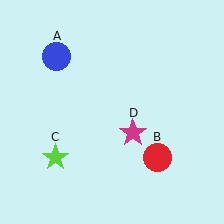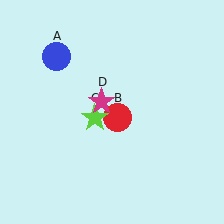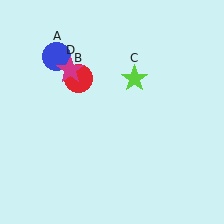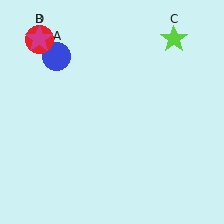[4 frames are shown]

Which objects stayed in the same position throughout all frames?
Blue circle (object A) remained stationary.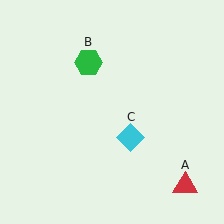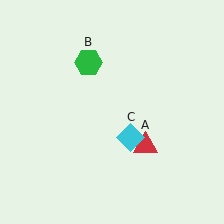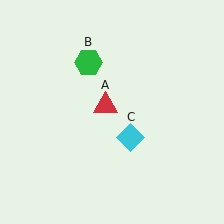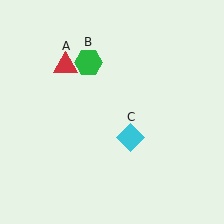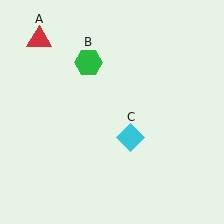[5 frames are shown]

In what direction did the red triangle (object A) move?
The red triangle (object A) moved up and to the left.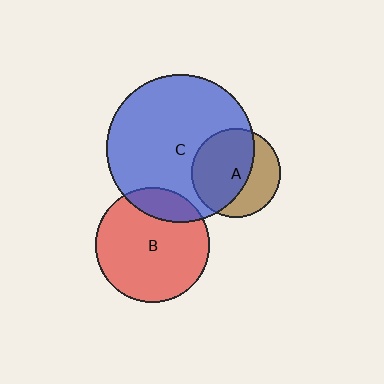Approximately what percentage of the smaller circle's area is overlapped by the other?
Approximately 15%.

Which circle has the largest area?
Circle C (blue).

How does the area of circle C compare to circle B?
Approximately 1.7 times.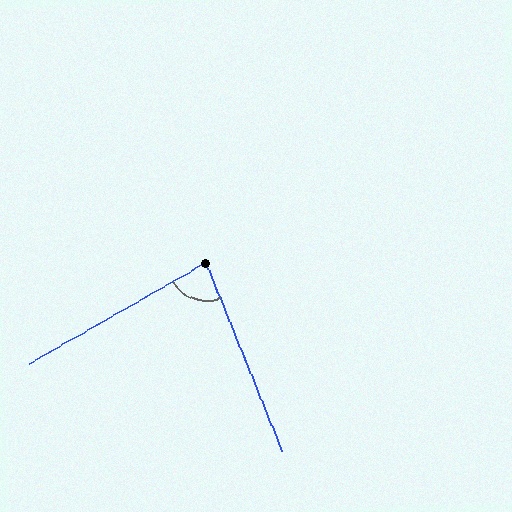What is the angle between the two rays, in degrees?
Approximately 82 degrees.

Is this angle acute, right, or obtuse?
It is acute.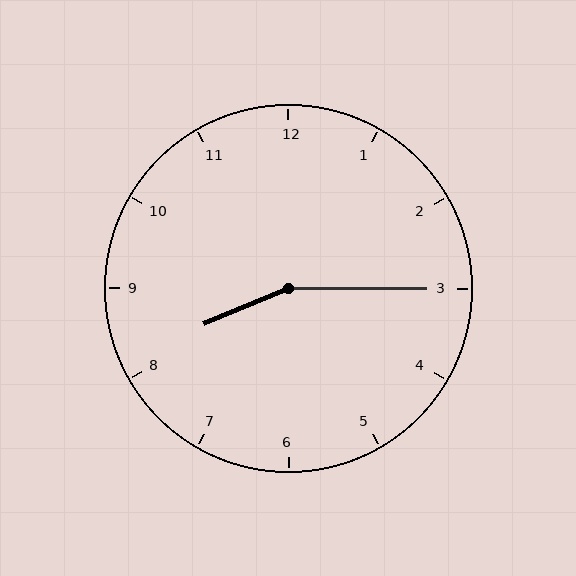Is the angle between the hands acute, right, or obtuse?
It is obtuse.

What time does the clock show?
8:15.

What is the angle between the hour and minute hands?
Approximately 158 degrees.